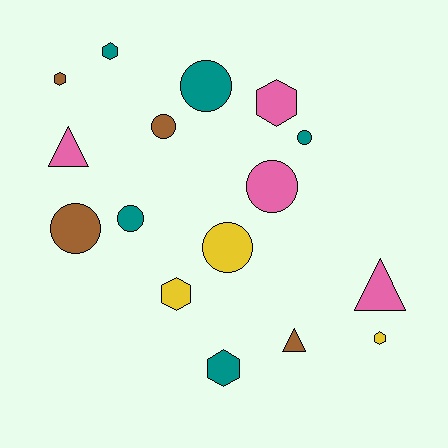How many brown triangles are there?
There is 1 brown triangle.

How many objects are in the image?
There are 16 objects.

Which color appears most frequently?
Teal, with 5 objects.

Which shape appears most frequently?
Circle, with 7 objects.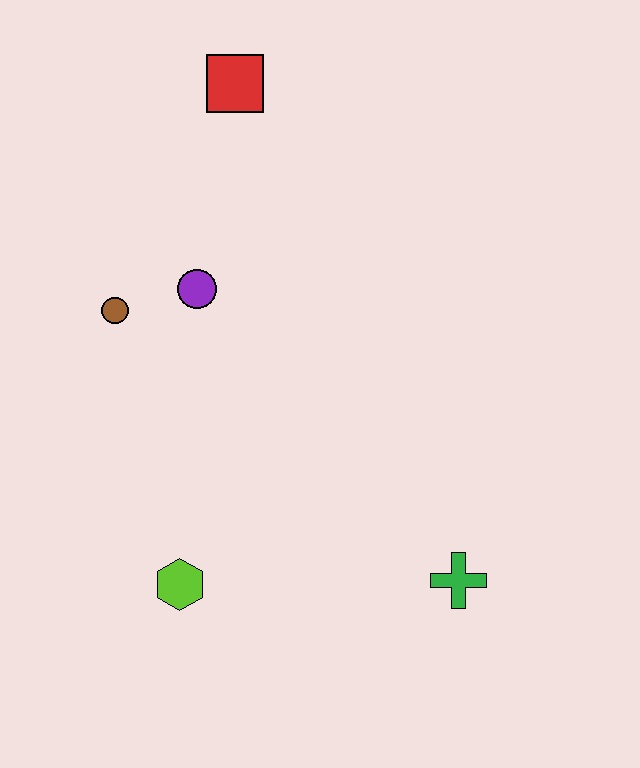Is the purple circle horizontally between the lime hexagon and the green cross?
Yes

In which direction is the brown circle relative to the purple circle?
The brown circle is to the left of the purple circle.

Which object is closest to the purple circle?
The brown circle is closest to the purple circle.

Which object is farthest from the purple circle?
The green cross is farthest from the purple circle.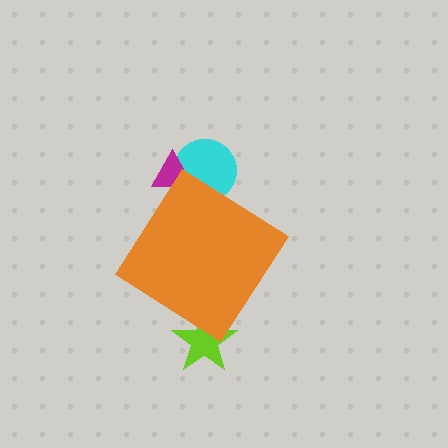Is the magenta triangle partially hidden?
Yes, the magenta triangle is partially hidden behind the orange diamond.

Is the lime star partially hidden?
Yes, the lime star is partially hidden behind the orange diamond.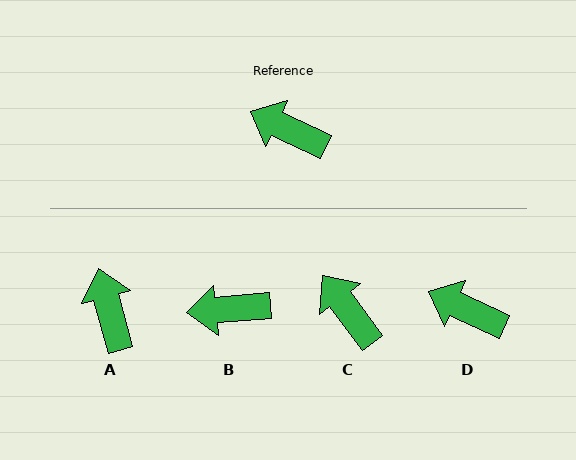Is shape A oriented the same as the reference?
No, it is off by about 49 degrees.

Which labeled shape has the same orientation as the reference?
D.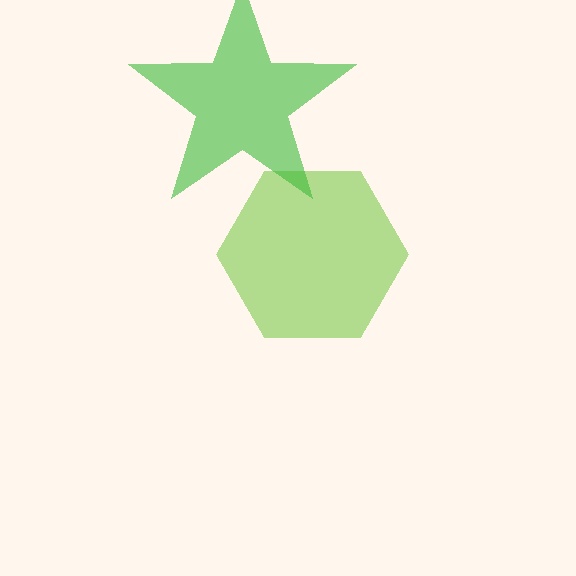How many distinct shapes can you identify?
There are 2 distinct shapes: a lime hexagon, a green star.